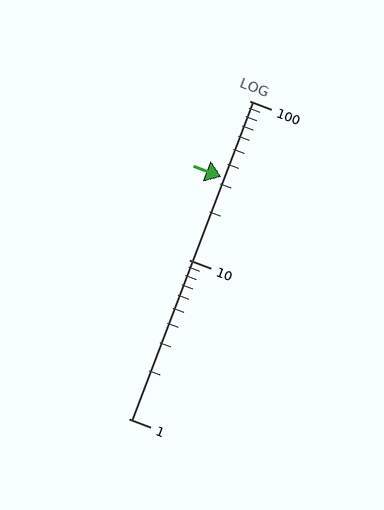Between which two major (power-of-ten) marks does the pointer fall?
The pointer is between 10 and 100.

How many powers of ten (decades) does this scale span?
The scale spans 2 decades, from 1 to 100.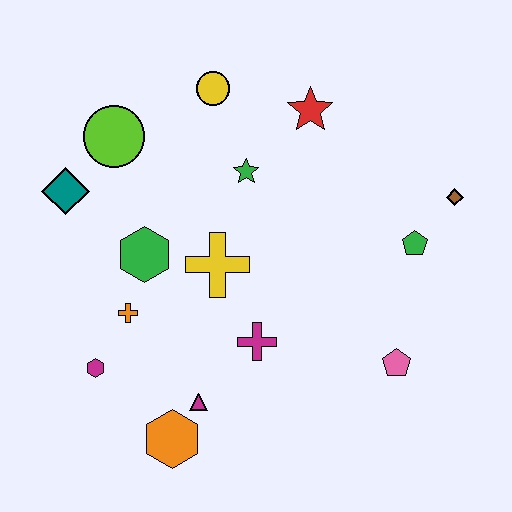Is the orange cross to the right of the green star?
No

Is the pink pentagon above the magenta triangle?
Yes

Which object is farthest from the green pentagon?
The teal diamond is farthest from the green pentagon.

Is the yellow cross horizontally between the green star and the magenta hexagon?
Yes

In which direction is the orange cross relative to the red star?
The orange cross is below the red star.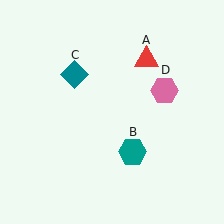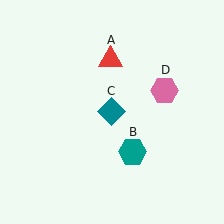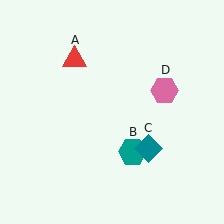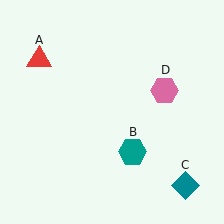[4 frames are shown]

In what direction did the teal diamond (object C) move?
The teal diamond (object C) moved down and to the right.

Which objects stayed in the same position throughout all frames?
Teal hexagon (object B) and pink hexagon (object D) remained stationary.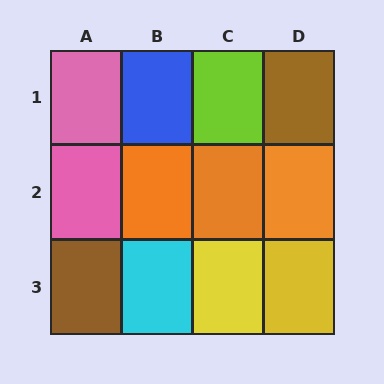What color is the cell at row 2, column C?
Orange.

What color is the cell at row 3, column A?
Brown.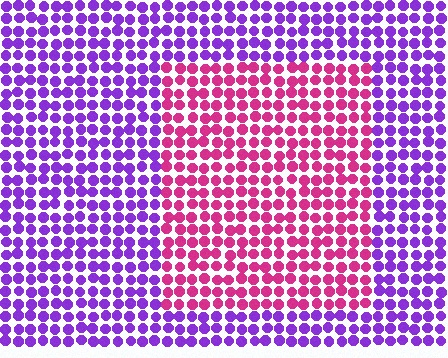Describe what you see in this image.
The image is filled with small purple elements in a uniform arrangement. A rectangle-shaped region is visible where the elements are tinted to a slightly different hue, forming a subtle color boundary.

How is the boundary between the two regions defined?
The boundary is defined purely by a slight shift in hue (about 54 degrees). Spacing, size, and orientation are identical on both sides.